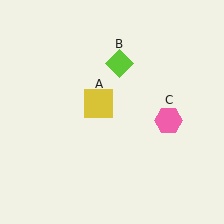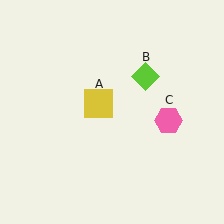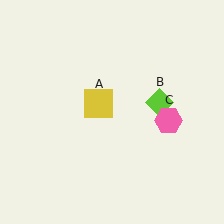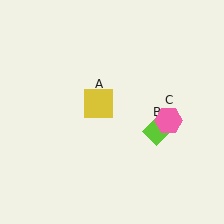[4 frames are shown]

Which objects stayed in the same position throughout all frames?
Yellow square (object A) and pink hexagon (object C) remained stationary.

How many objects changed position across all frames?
1 object changed position: lime diamond (object B).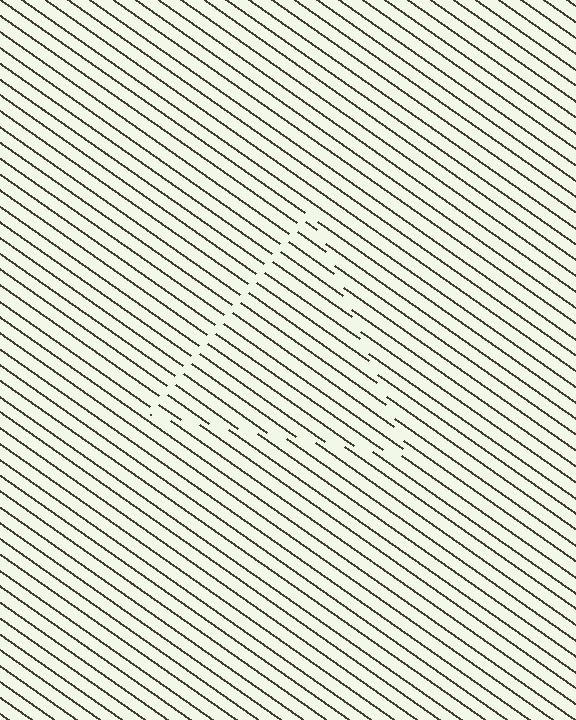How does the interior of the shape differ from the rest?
The interior of the shape contains the same grating, shifted by half a period — the contour is defined by the phase discontinuity where line-ends from the inner and outer gratings abut.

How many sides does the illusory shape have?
3 sides — the line-ends trace a triangle.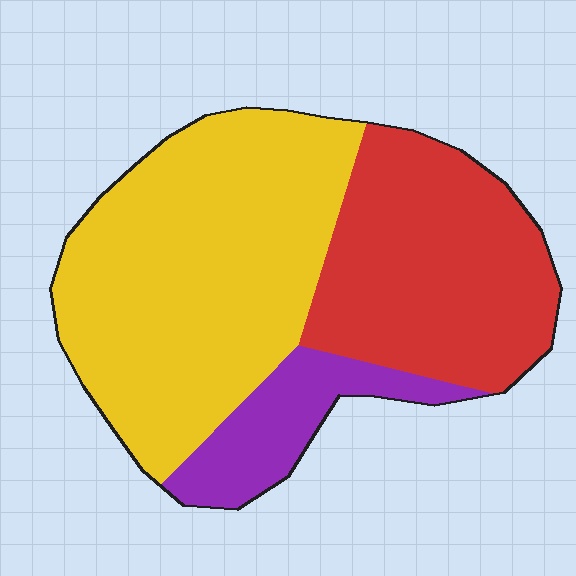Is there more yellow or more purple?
Yellow.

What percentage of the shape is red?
Red takes up between a third and a half of the shape.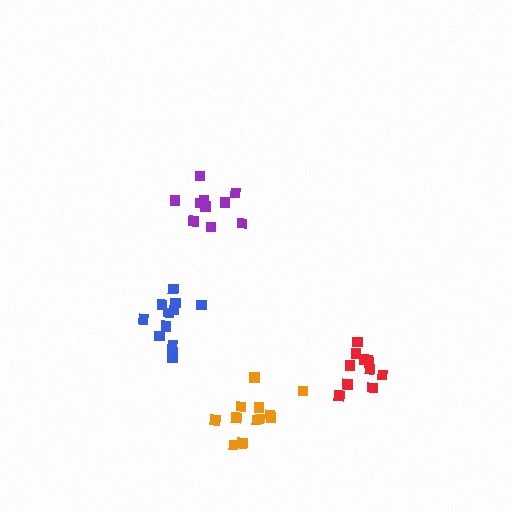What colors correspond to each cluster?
The clusters are colored: purple, blue, orange, red.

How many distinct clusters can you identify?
There are 4 distinct clusters.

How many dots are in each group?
Group 1: 10 dots, Group 2: 12 dots, Group 3: 12 dots, Group 4: 12 dots (46 total).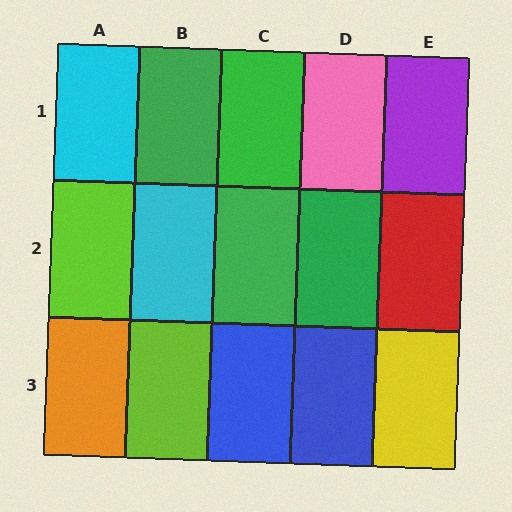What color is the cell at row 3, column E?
Yellow.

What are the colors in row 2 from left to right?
Lime, cyan, green, green, red.